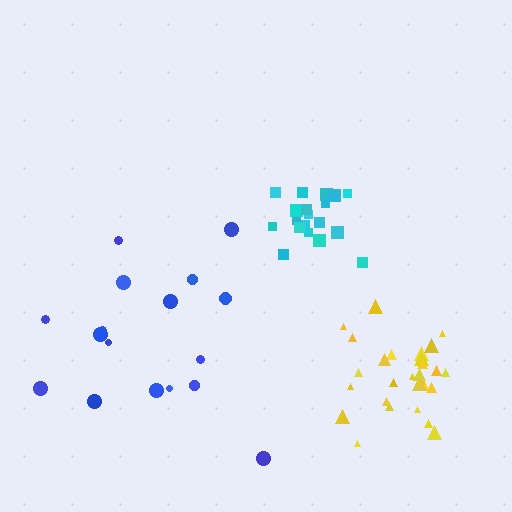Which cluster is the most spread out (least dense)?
Blue.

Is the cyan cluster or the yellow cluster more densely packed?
Yellow.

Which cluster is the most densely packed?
Yellow.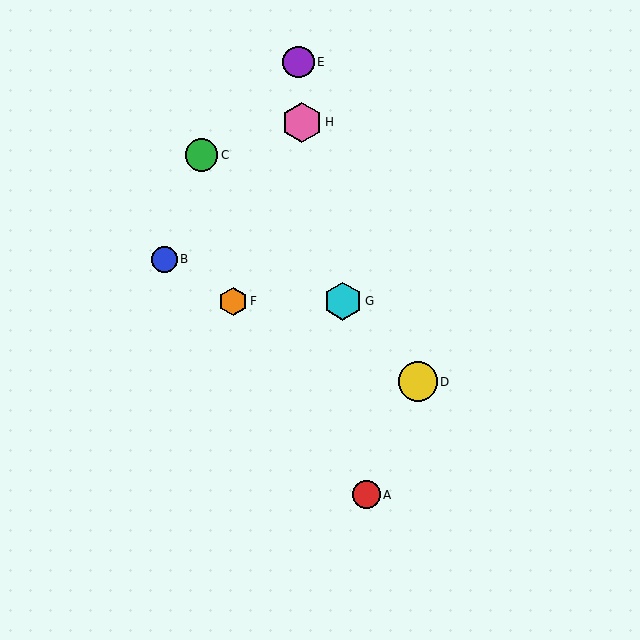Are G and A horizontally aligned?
No, G is at y≈301 and A is at y≈495.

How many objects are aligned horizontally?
2 objects (F, G) are aligned horizontally.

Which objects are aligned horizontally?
Objects F, G are aligned horizontally.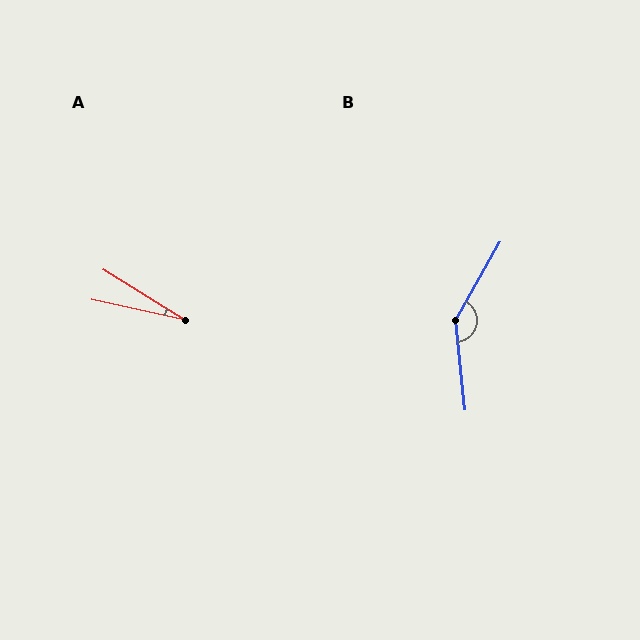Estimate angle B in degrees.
Approximately 144 degrees.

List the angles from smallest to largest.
A (19°), B (144°).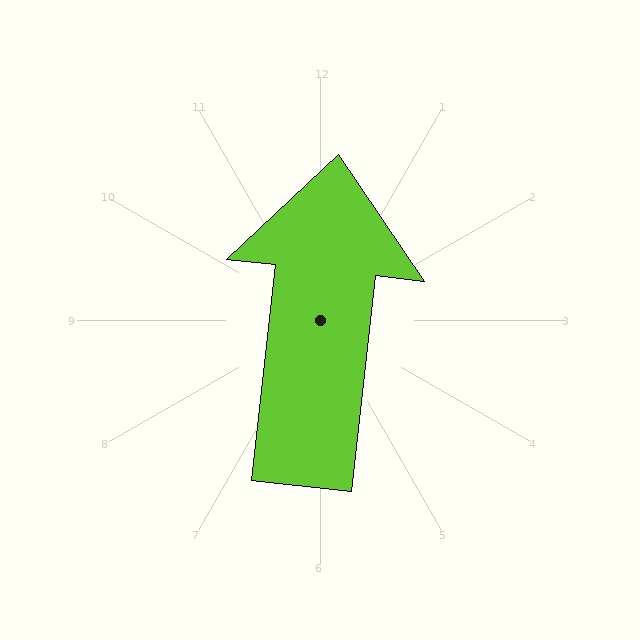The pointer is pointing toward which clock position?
Roughly 12 o'clock.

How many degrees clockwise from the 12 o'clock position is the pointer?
Approximately 6 degrees.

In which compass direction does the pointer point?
North.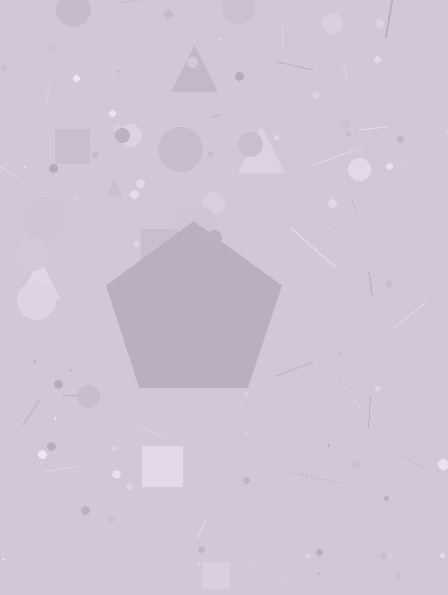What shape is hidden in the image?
A pentagon is hidden in the image.